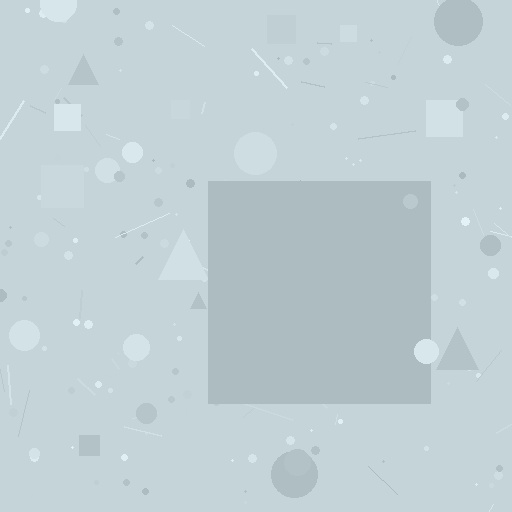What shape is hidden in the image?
A square is hidden in the image.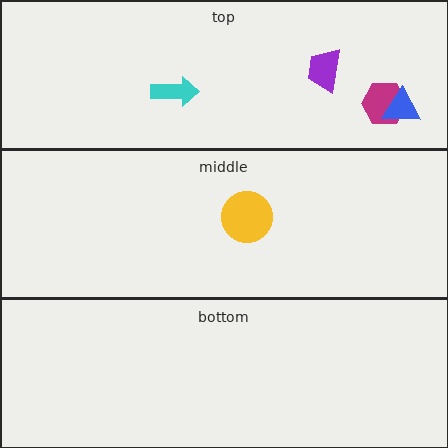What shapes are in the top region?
The magenta hexagon, the blue triangle, the cyan arrow, the purple trapezoid.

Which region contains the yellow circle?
The middle region.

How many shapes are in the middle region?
1.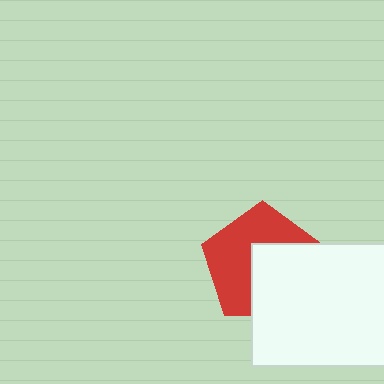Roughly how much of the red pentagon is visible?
About half of it is visible (roughly 56%).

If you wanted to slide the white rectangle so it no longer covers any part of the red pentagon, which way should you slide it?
Slide it toward the lower-right — that is the most direct way to separate the two shapes.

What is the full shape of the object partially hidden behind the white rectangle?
The partially hidden object is a red pentagon.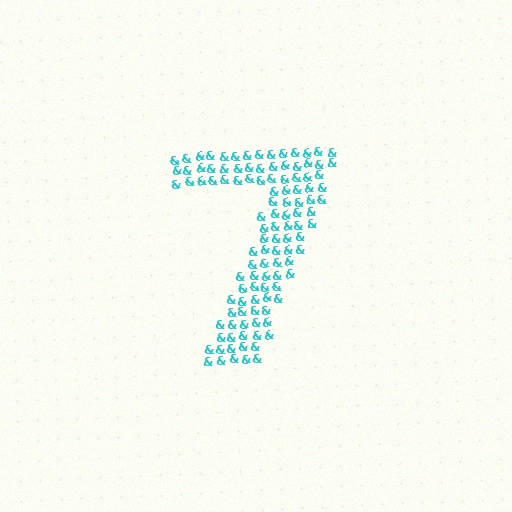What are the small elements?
The small elements are ampersands.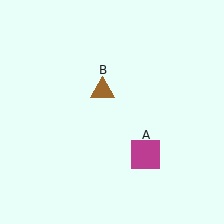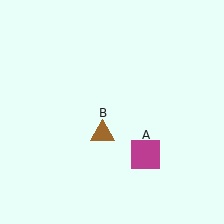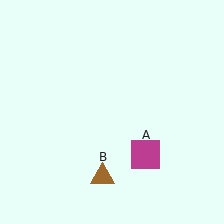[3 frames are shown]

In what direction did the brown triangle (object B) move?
The brown triangle (object B) moved down.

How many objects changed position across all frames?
1 object changed position: brown triangle (object B).